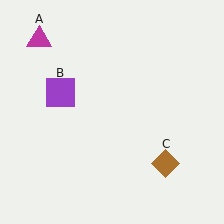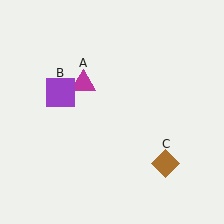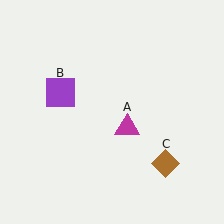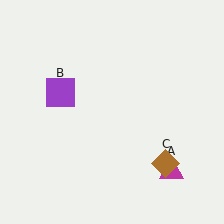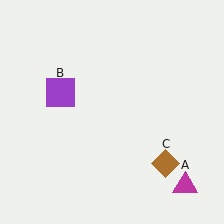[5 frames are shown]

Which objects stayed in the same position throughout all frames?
Purple square (object B) and brown diamond (object C) remained stationary.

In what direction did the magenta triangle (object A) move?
The magenta triangle (object A) moved down and to the right.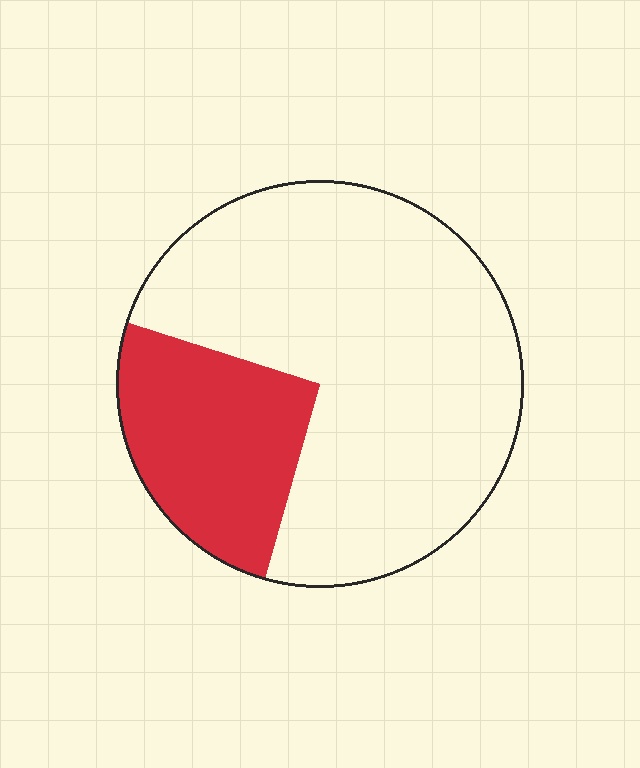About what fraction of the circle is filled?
About one quarter (1/4).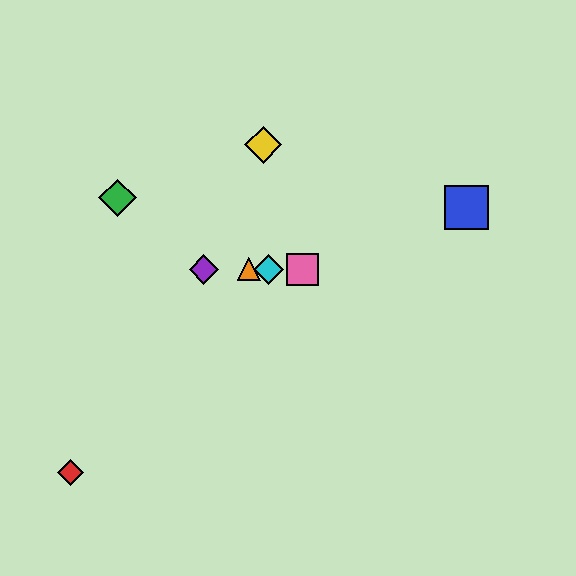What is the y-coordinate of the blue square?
The blue square is at y≈207.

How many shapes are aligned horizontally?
4 shapes (the purple diamond, the orange triangle, the cyan diamond, the pink square) are aligned horizontally.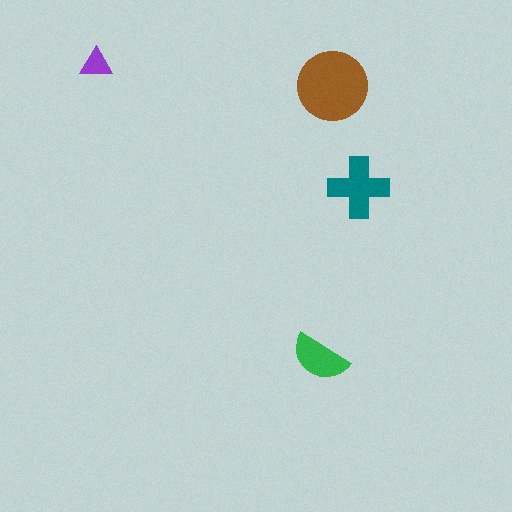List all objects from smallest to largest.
The purple triangle, the green semicircle, the teal cross, the brown circle.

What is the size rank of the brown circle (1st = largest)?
1st.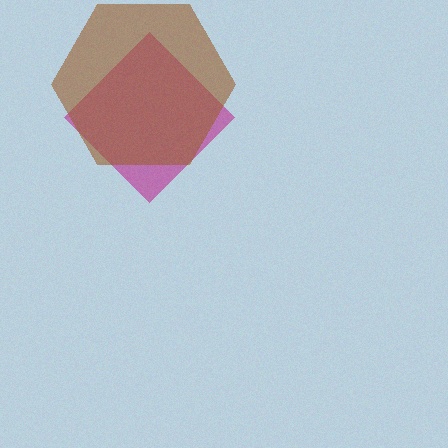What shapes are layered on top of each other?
The layered shapes are: a magenta diamond, a brown hexagon.